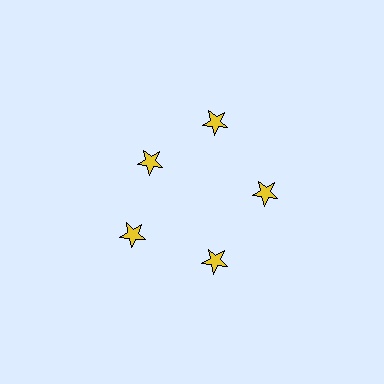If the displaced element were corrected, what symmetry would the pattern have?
It would have 5-fold rotational symmetry — the pattern would map onto itself every 72 degrees.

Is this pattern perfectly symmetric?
No. The 5 yellow stars are arranged in a ring, but one element near the 10 o'clock position is pulled inward toward the center, breaking the 5-fold rotational symmetry.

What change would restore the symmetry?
The symmetry would be restored by moving it outward, back onto the ring so that all 5 stars sit at equal angles and equal distance from the center.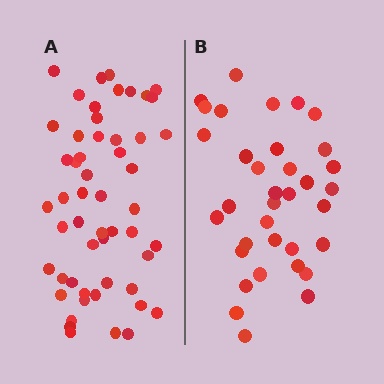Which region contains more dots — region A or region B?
Region A (the left region) has more dots.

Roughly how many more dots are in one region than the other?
Region A has approximately 20 more dots than region B.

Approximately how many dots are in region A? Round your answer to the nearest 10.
About 50 dots. (The exact count is 53, which rounds to 50.)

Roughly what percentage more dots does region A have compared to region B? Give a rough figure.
About 50% more.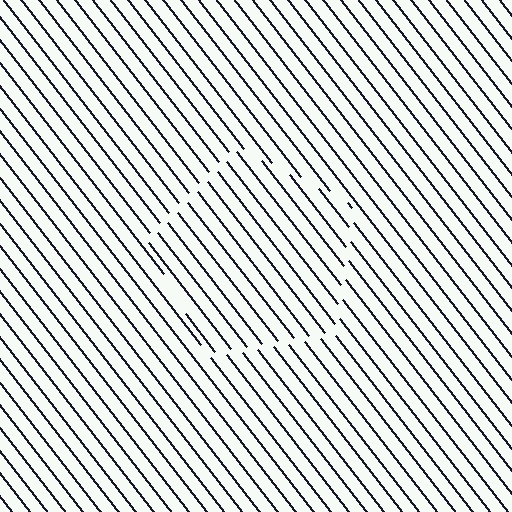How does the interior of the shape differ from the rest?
The interior of the shape contains the same grating, shifted by half a period — the contour is defined by the phase discontinuity where line-ends from the inner and outer gratings abut.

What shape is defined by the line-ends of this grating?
An illusory pentagon. The interior of the shape contains the same grating, shifted by half a period — the contour is defined by the phase discontinuity where line-ends from the inner and outer gratings abut.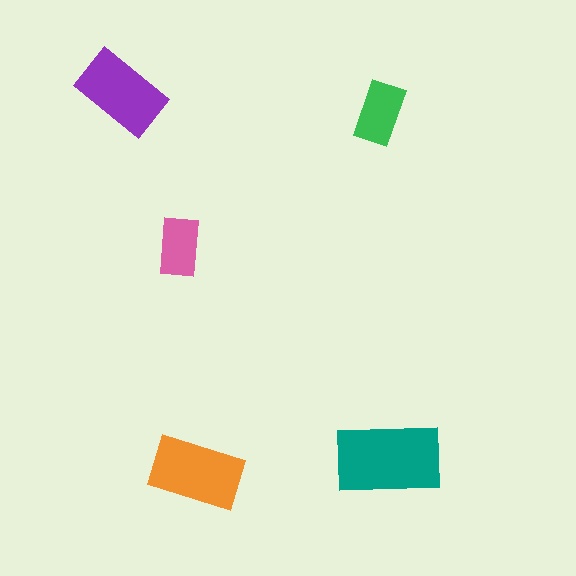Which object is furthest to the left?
The purple rectangle is leftmost.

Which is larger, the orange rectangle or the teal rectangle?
The teal one.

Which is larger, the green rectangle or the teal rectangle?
The teal one.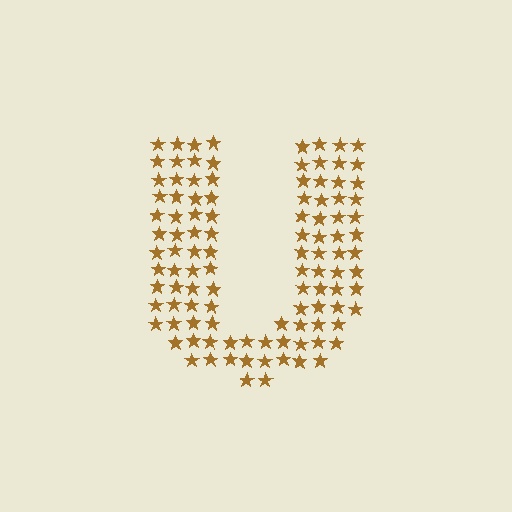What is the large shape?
The large shape is the letter U.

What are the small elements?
The small elements are stars.